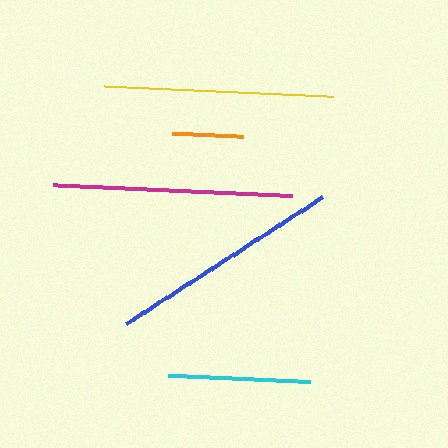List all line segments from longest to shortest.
From longest to shortest: magenta, blue, yellow, cyan, orange.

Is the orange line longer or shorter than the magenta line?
The magenta line is longer than the orange line.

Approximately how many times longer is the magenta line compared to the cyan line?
The magenta line is approximately 1.7 times the length of the cyan line.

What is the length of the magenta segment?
The magenta segment is approximately 240 pixels long.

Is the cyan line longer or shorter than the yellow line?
The yellow line is longer than the cyan line.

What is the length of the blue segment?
The blue segment is approximately 233 pixels long.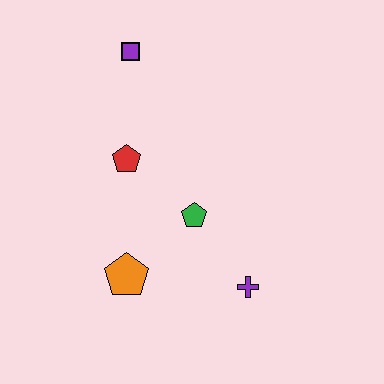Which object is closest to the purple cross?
The green pentagon is closest to the purple cross.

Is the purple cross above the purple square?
No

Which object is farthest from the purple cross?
The purple square is farthest from the purple cross.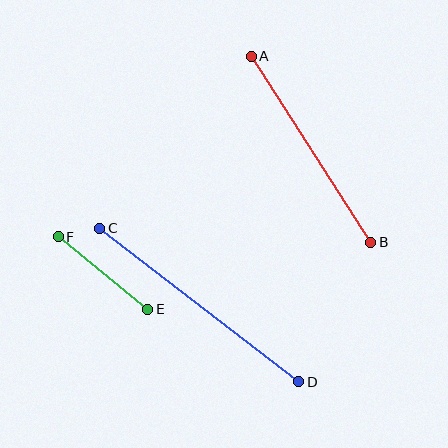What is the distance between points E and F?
The distance is approximately 115 pixels.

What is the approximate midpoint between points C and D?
The midpoint is at approximately (199, 305) pixels.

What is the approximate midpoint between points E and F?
The midpoint is at approximately (103, 273) pixels.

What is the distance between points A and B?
The distance is approximately 221 pixels.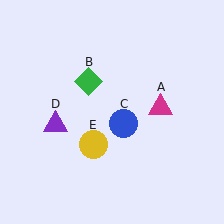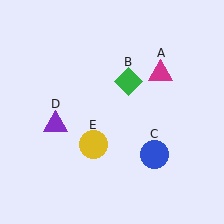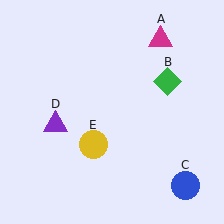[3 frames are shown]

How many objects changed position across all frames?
3 objects changed position: magenta triangle (object A), green diamond (object B), blue circle (object C).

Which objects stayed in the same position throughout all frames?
Purple triangle (object D) and yellow circle (object E) remained stationary.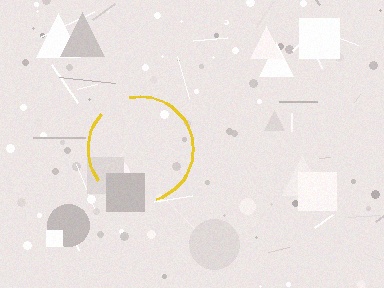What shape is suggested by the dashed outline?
The dashed outline suggests a circle.